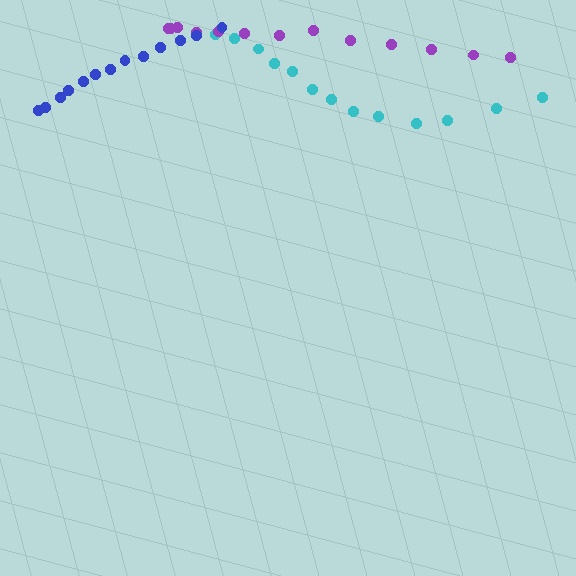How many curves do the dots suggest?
There are 3 distinct paths.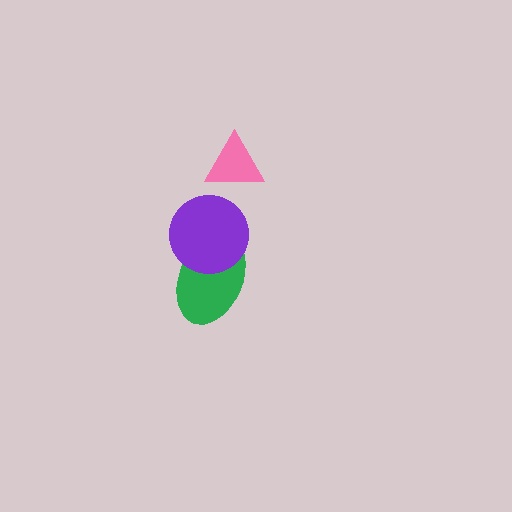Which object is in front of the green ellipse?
The purple circle is in front of the green ellipse.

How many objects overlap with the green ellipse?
1 object overlaps with the green ellipse.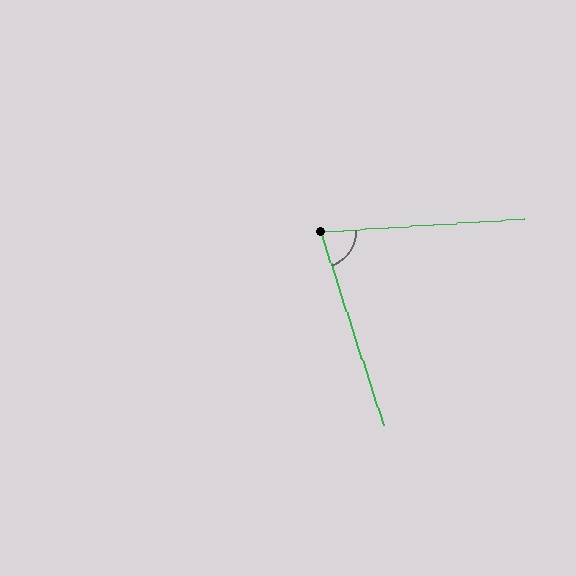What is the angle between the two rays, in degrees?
Approximately 76 degrees.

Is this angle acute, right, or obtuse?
It is acute.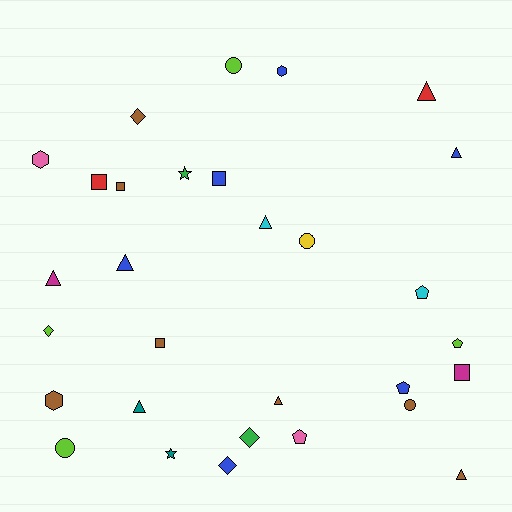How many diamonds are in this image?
There are 4 diamonds.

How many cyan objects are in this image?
There are 2 cyan objects.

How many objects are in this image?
There are 30 objects.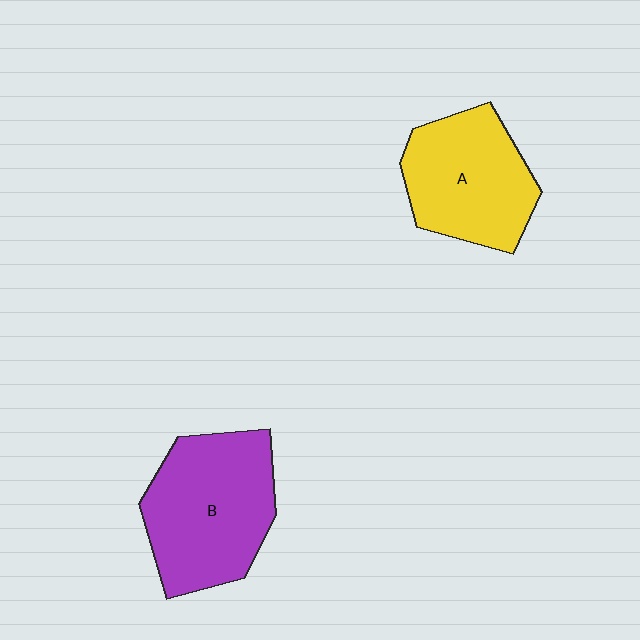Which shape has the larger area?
Shape B (purple).